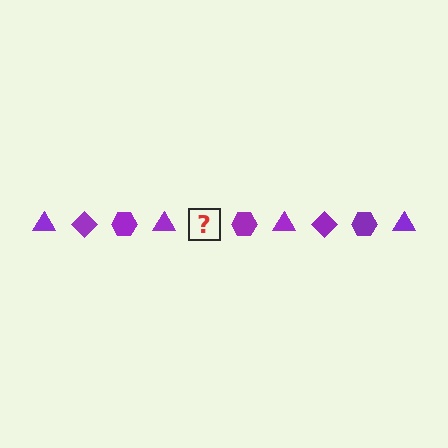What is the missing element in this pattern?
The missing element is a purple diamond.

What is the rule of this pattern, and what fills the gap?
The rule is that the pattern cycles through triangle, diamond, hexagon shapes in purple. The gap should be filled with a purple diamond.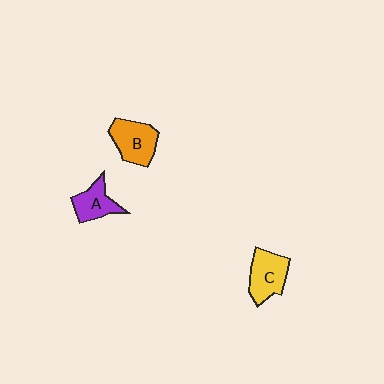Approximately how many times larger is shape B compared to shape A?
Approximately 1.3 times.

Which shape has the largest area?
Shape B (orange).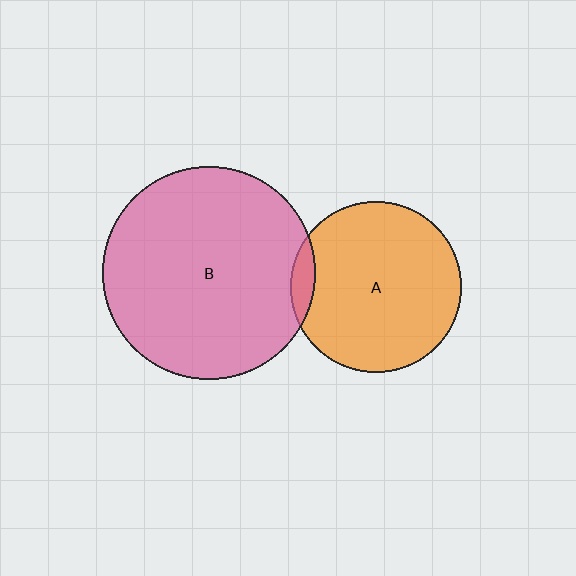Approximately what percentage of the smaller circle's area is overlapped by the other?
Approximately 5%.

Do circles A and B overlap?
Yes.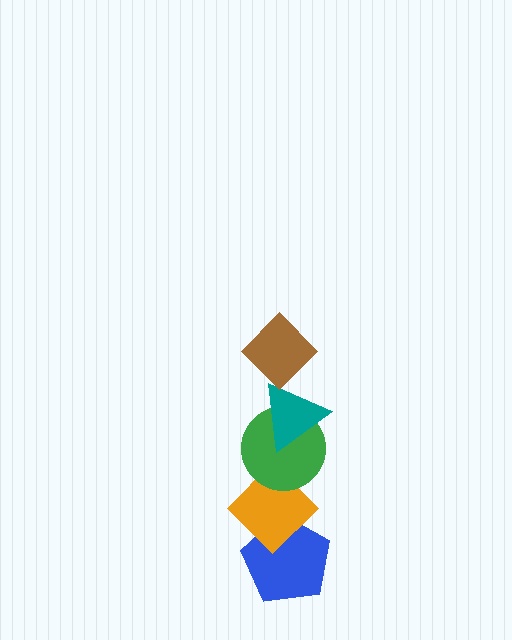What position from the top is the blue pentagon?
The blue pentagon is 5th from the top.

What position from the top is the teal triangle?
The teal triangle is 2nd from the top.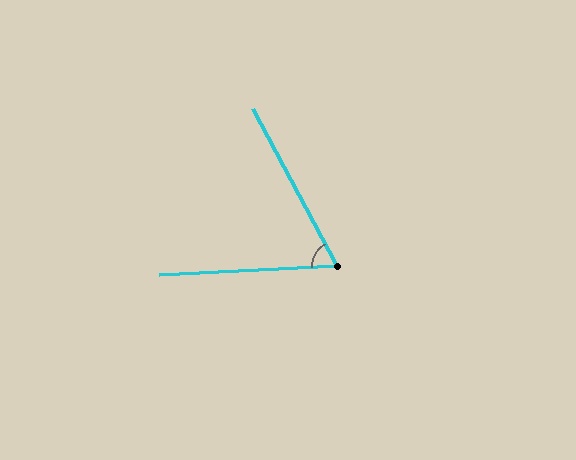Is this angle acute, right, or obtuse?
It is acute.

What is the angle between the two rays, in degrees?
Approximately 65 degrees.